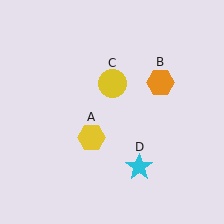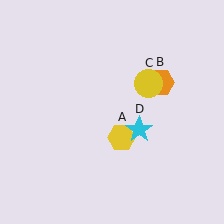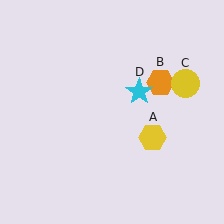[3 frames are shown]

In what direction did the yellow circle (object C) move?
The yellow circle (object C) moved right.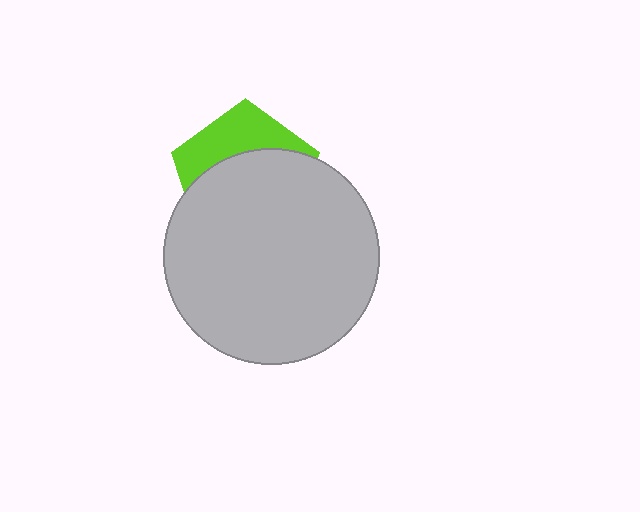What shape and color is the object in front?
The object in front is a light gray circle.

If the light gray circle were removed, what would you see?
You would see the complete lime pentagon.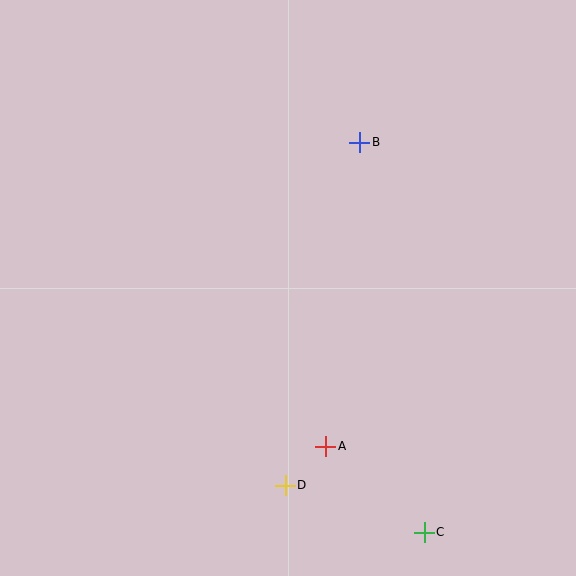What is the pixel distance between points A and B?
The distance between A and B is 306 pixels.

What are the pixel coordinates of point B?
Point B is at (360, 142).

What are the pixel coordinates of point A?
Point A is at (326, 446).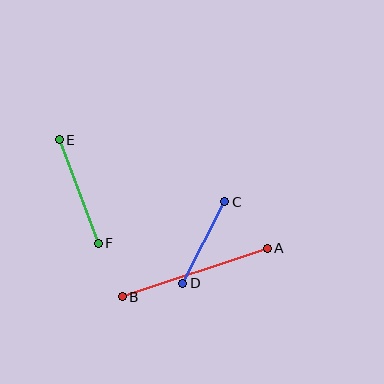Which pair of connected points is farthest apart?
Points A and B are farthest apart.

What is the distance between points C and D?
The distance is approximately 91 pixels.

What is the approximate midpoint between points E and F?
The midpoint is at approximately (79, 191) pixels.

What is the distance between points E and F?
The distance is approximately 111 pixels.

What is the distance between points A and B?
The distance is approximately 153 pixels.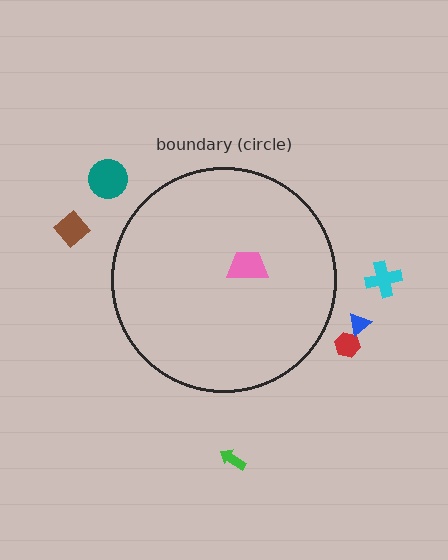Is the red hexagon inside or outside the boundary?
Outside.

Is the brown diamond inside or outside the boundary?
Outside.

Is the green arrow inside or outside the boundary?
Outside.